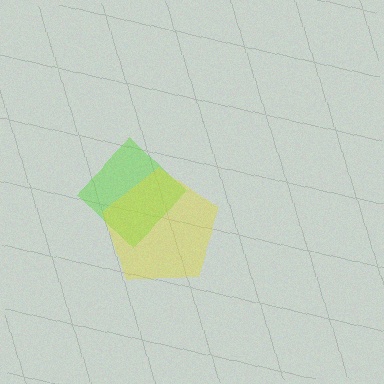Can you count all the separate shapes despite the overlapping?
Yes, there are 2 separate shapes.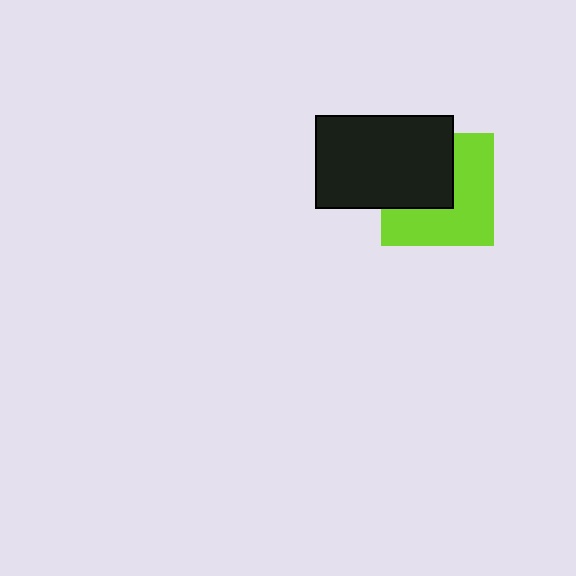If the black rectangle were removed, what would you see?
You would see the complete lime square.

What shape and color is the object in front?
The object in front is a black rectangle.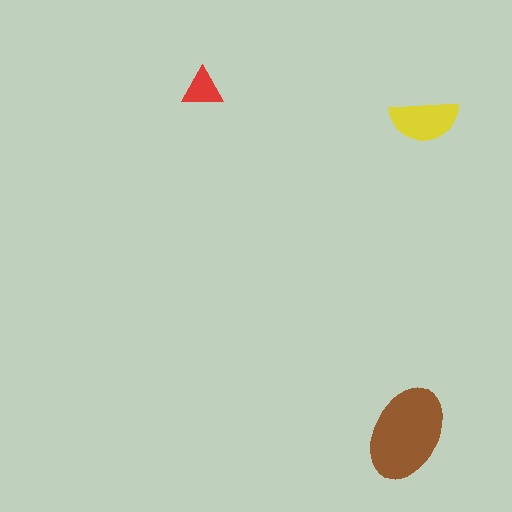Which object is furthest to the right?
The yellow semicircle is rightmost.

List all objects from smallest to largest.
The red triangle, the yellow semicircle, the brown ellipse.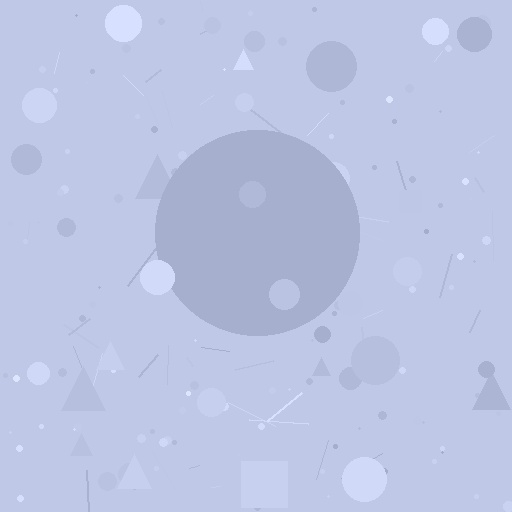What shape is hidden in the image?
A circle is hidden in the image.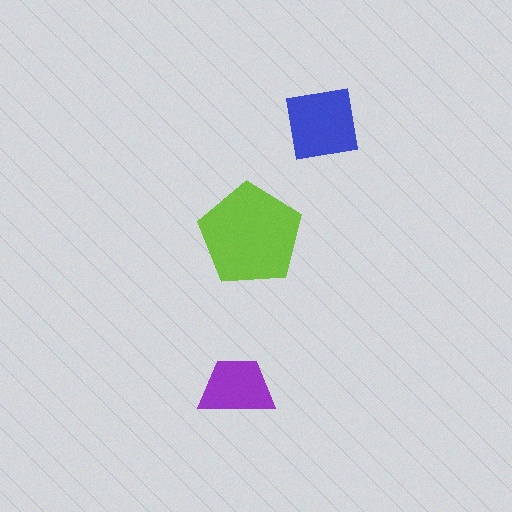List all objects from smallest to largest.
The purple trapezoid, the blue square, the lime pentagon.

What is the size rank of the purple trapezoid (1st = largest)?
3rd.